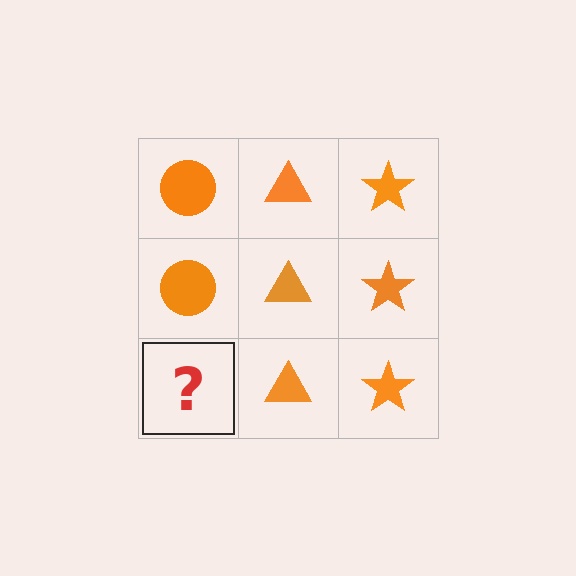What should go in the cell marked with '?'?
The missing cell should contain an orange circle.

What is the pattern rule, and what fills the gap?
The rule is that each column has a consistent shape. The gap should be filled with an orange circle.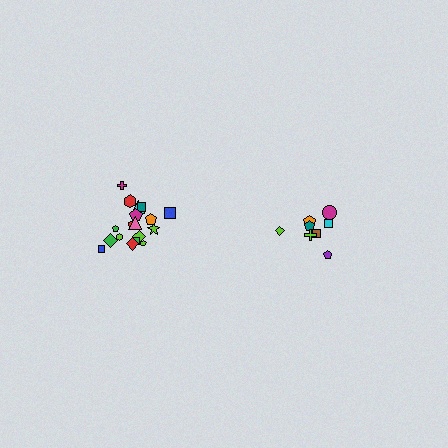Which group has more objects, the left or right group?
The left group.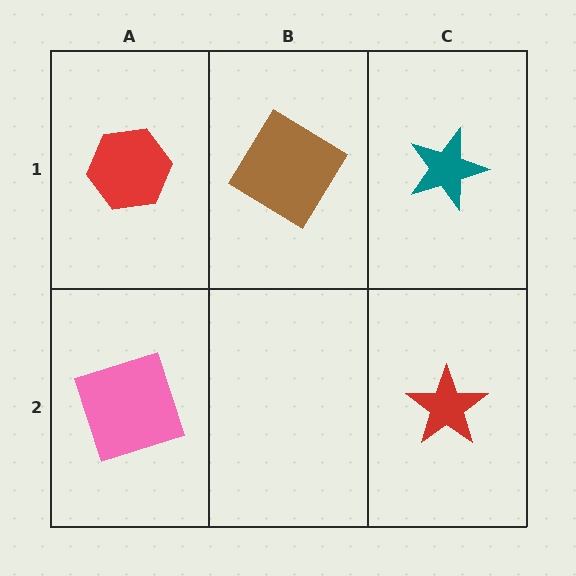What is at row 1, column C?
A teal star.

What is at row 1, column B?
A brown diamond.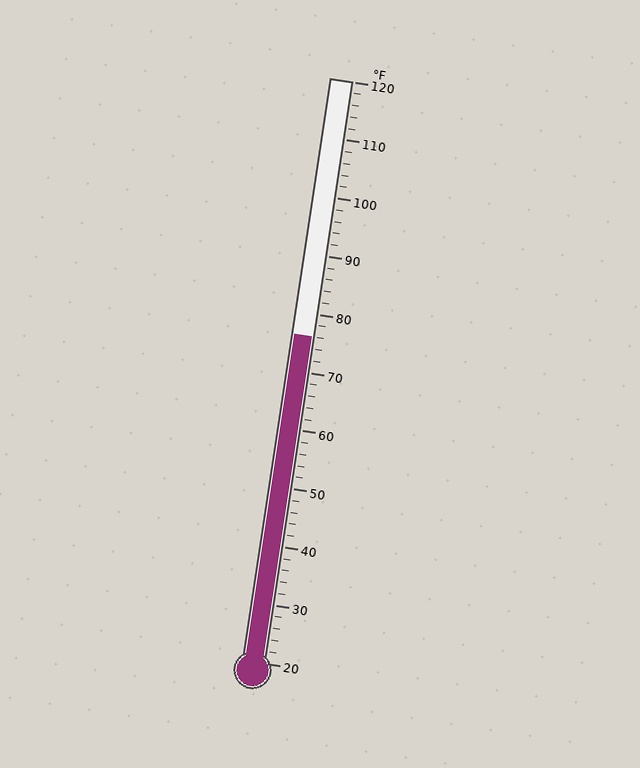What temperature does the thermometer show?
The thermometer shows approximately 76°F.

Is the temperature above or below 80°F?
The temperature is below 80°F.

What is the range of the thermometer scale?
The thermometer scale ranges from 20°F to 120°F.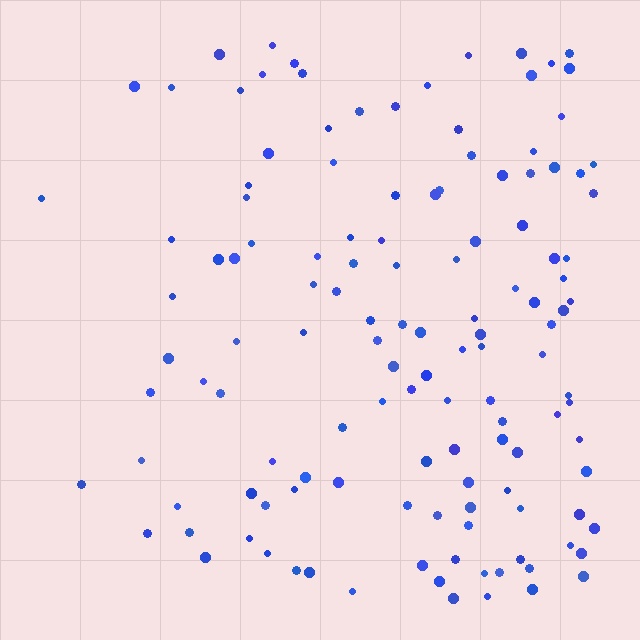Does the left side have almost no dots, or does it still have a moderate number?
Still a moderate number, just noticeably fewer than the right.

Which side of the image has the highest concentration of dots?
The right.